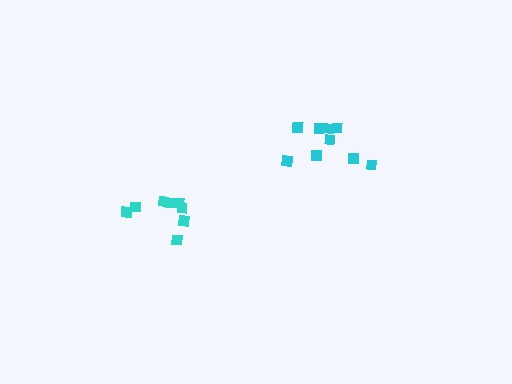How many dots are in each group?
Group 1: 8 dots, Group 2: 9 dots (17 total).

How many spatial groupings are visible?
There are 2 spatial groupings.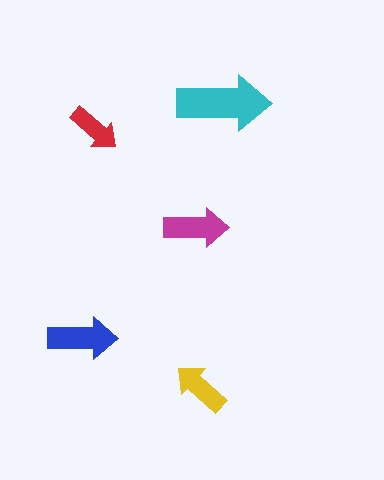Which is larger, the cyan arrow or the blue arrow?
The cyan one.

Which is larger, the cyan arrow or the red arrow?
The cyan one.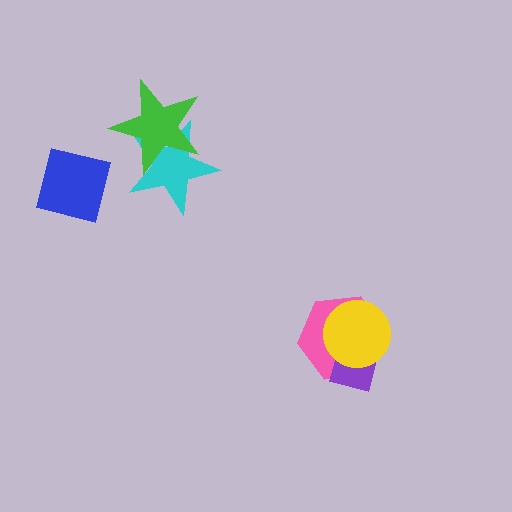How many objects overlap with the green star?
1 object overlaps with the green star.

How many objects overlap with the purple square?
2 objects overlap with the purple square.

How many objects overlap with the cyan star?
1 object overlaps with the cyan star.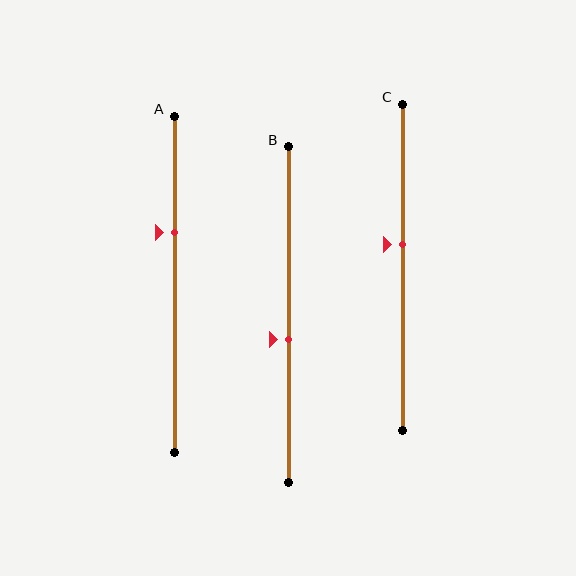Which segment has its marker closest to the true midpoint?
Segment C has its marker closest to the true midpoint.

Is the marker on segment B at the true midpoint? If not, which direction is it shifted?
No, the marker on segment B is shifted downward by about 8% of the segment length.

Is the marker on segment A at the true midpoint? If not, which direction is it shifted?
No, the marker on segment A is shifted upward by about 15% of the segment length.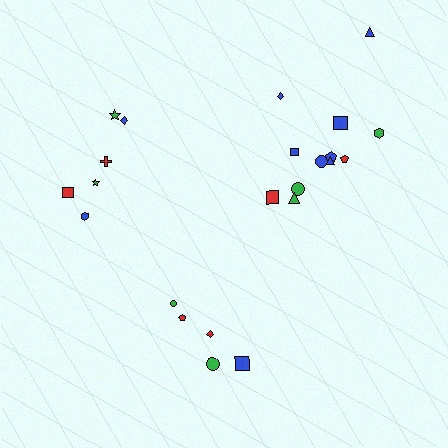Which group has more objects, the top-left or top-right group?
The top-right group.